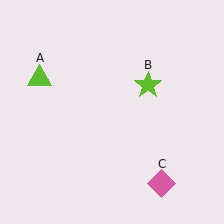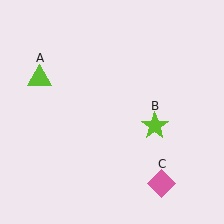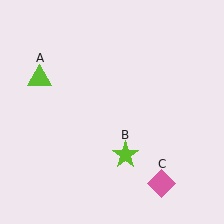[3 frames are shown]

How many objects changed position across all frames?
1 object changed position: lime star (object B).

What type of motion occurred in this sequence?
The lime star (object B) rotated clockwise around the center of the scene.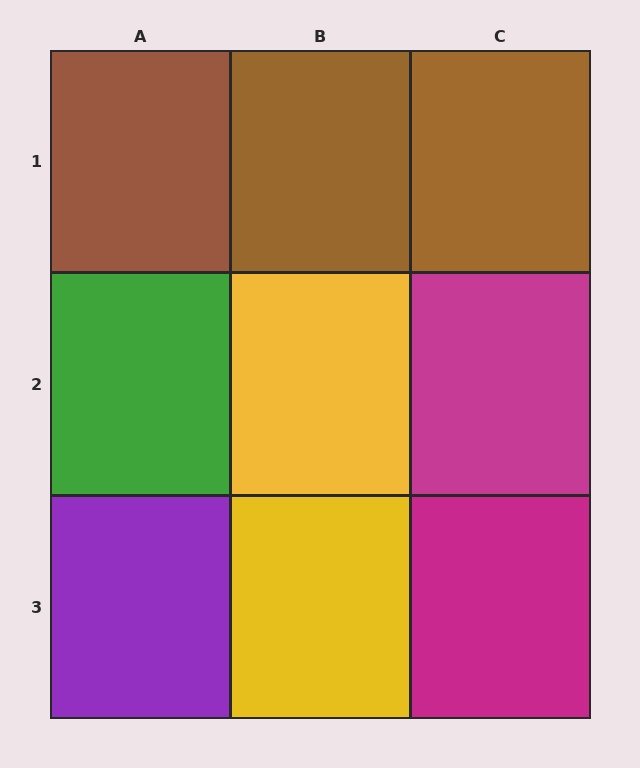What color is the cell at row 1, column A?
Brown.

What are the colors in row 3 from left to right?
Purple, yellow, magenta.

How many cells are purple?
1 cell is purple.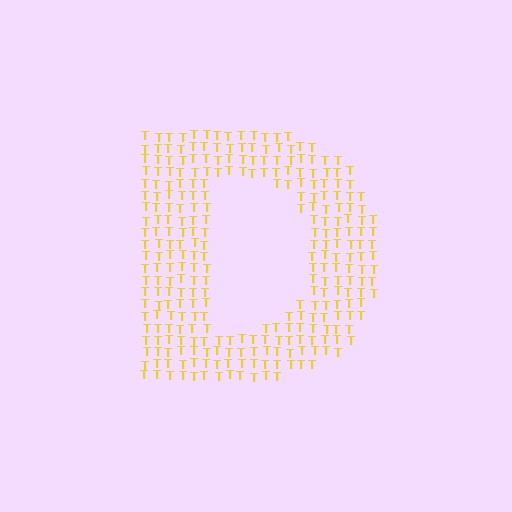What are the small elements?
The small elements are letter T's.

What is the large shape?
The large shape is the letter D.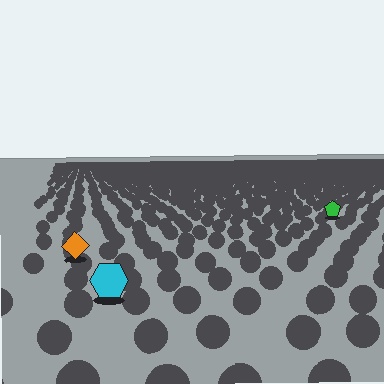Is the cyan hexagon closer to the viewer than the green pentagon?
Yes. The cyan hexagon is closer — you can tell from the texture gradient: the ground texture is coarser near it.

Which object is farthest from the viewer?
The green pentagon is farthest from the viewer. It appears smaller and the ground texture around it is denser.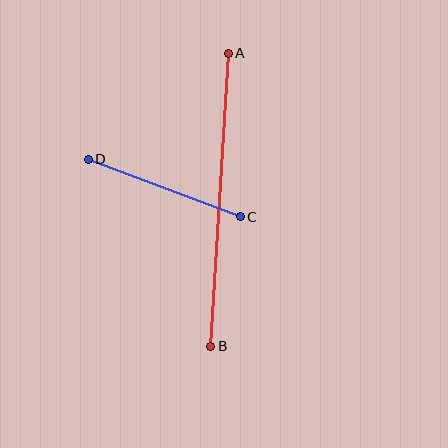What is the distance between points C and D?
The distance is approximately 163 pixels.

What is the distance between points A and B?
The distance is approximately 294 pixels.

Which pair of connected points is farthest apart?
Points A and B are farthest apart.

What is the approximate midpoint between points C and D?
The midpoint is at approximately (164, 188) pixels.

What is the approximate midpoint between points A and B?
The midpoint is at approximately (219, 200) pixels.